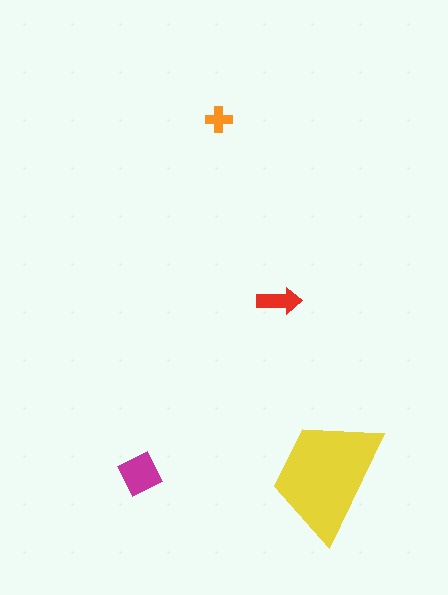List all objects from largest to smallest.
The yellow trapezoid, the magenta square, the red arrow, the orange cross.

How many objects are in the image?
There are 4 objects in the image.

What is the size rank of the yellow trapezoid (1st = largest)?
1st.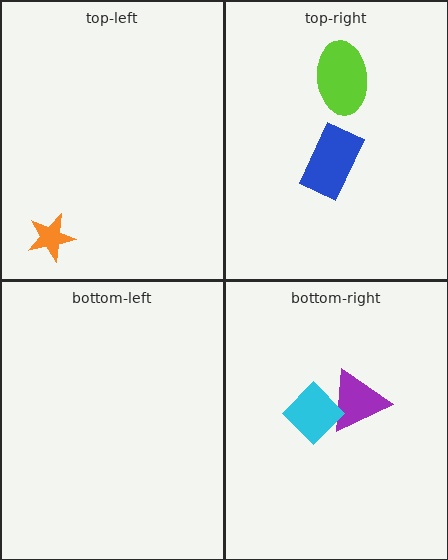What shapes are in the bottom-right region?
The purple triangle, the cyan diamond.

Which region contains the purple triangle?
The bottom-right region.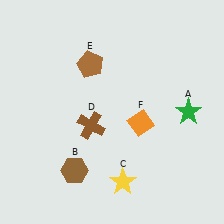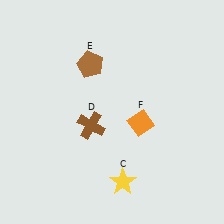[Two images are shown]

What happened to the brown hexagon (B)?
The brown hexagon (B) was removed in Image 2. It was in the bottom-left area of Image 1.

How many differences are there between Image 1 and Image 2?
There are 2 differences between the two images.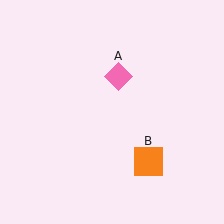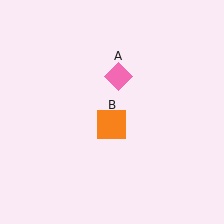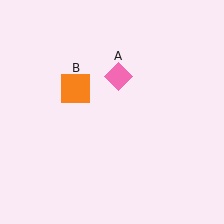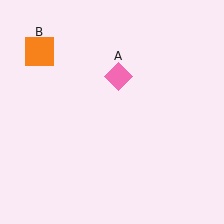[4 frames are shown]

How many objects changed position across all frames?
1 object changed position: orange square (object B).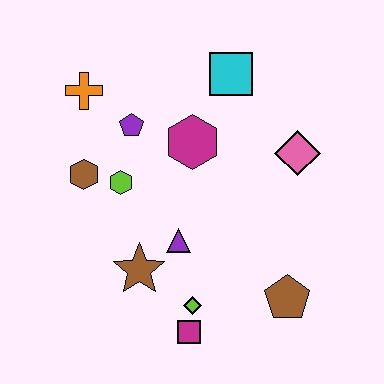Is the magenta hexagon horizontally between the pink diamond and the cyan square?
No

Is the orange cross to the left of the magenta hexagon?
Yes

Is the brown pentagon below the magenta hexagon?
Yes